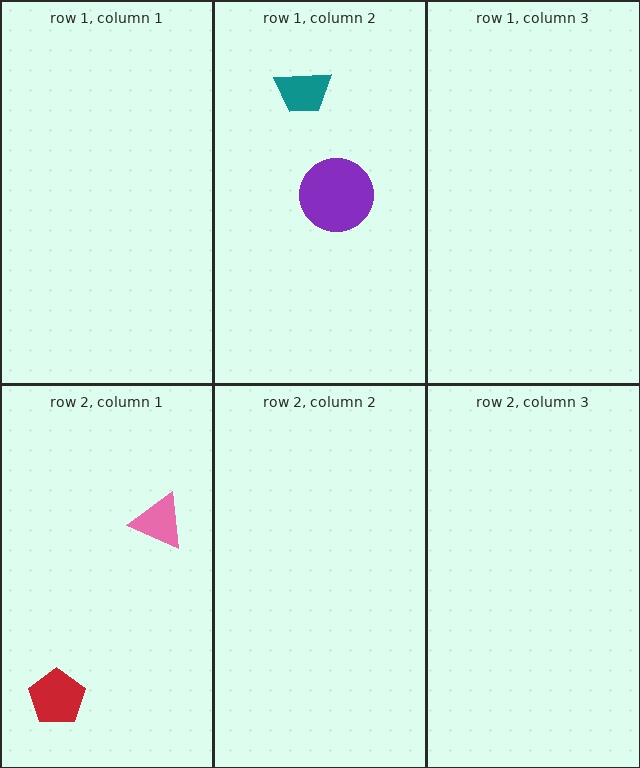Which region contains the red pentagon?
The row 2, column 1 region.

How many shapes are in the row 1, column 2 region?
2.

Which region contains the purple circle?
The row 1, column 2 region.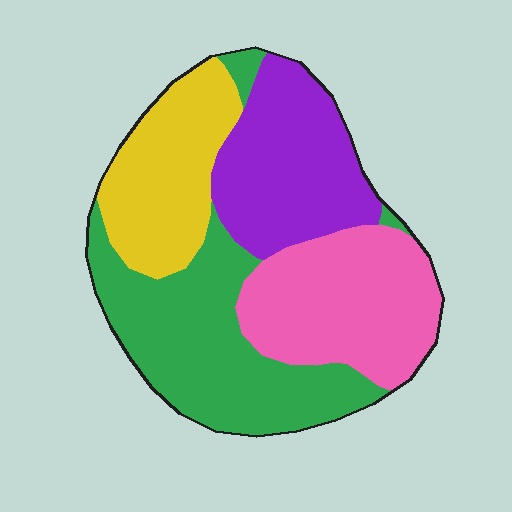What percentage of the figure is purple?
Purple covers around 25% of the figure.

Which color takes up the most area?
Green, at roughly 30%.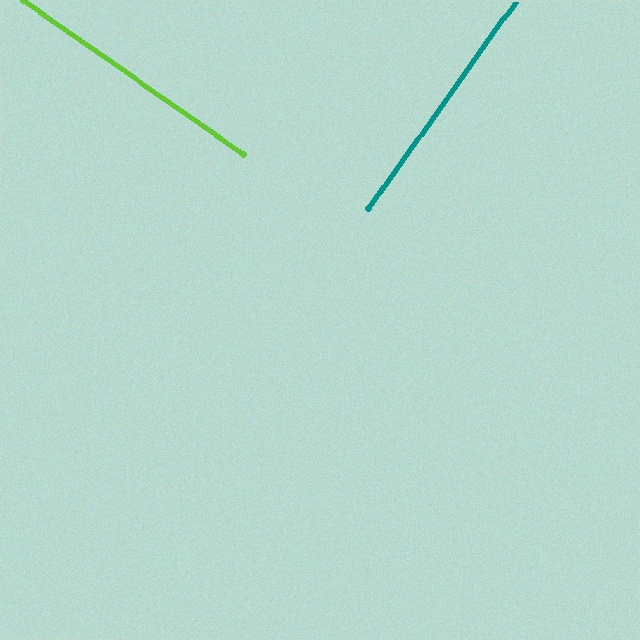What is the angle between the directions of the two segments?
Approximately 90 degrees.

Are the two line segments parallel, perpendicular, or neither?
Perpendicular — they meet at approximately 90°.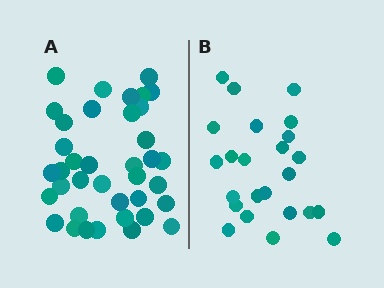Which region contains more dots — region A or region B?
Region A (the left region) has more dots.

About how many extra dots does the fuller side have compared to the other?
Region A has approximately 15 more dots than region B.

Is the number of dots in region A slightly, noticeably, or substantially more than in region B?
Region A has substantially more. The ratio is roughly 1.6 to 1.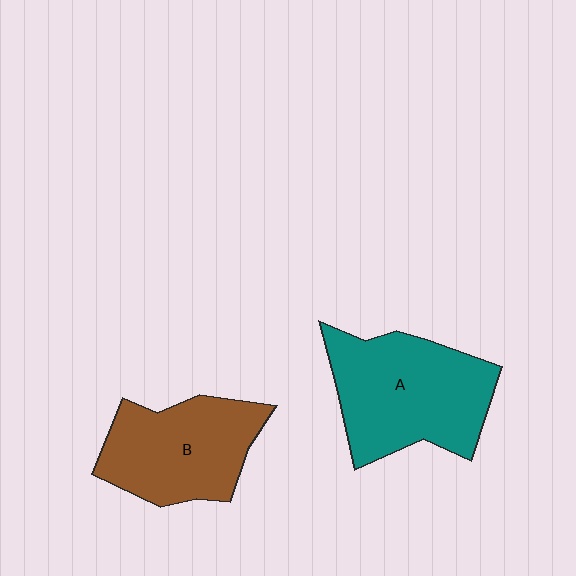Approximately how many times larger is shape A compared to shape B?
Approximately 1.2 times.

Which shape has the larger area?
Shape A (teal).